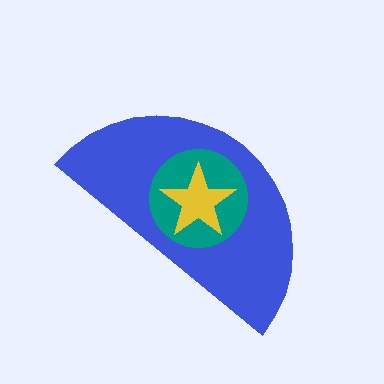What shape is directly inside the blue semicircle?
The teal circle.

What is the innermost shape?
The yellow star.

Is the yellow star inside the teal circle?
Yes.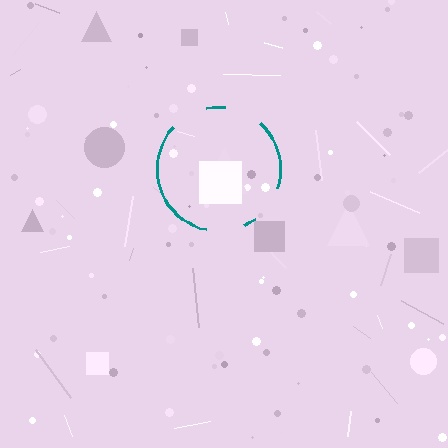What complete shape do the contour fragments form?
The contour fragments form a circle.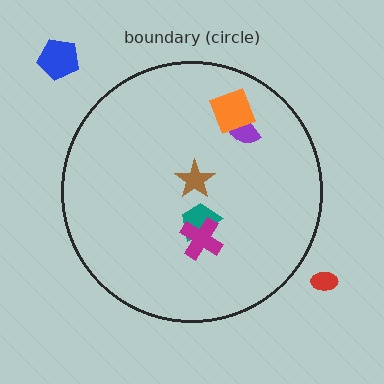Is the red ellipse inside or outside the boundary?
Outside.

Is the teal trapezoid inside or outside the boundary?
Inside.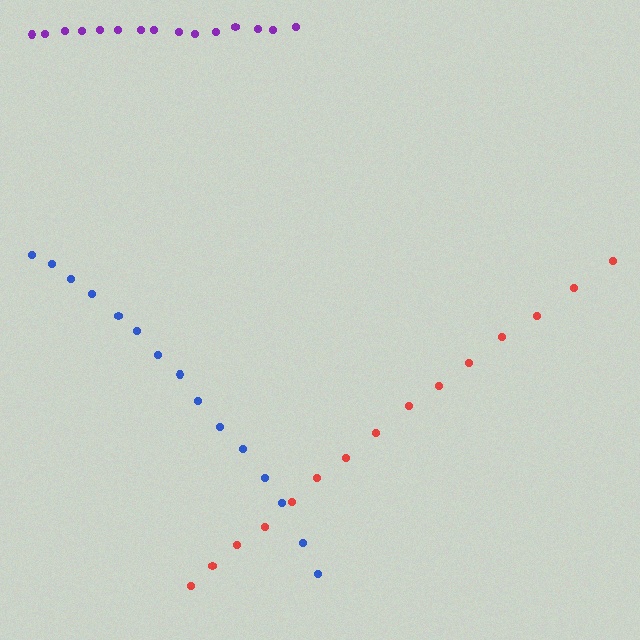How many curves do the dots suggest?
There are 3 distinct paths.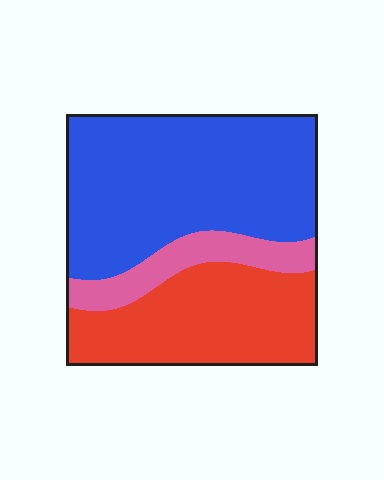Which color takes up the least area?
Pink, at roughly 15%.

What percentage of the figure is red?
Red takes up about one third (1/3) of the figure.